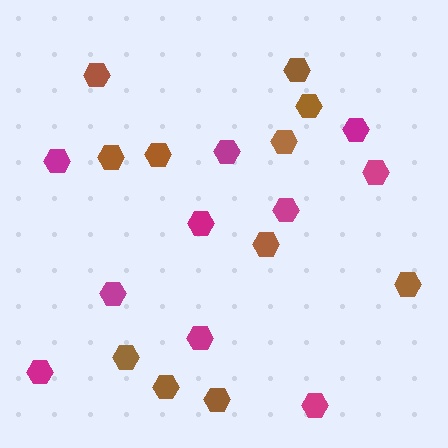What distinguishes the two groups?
There are 2 groups: one group of magenta hexagons (10) and one group of brown hexagons (11).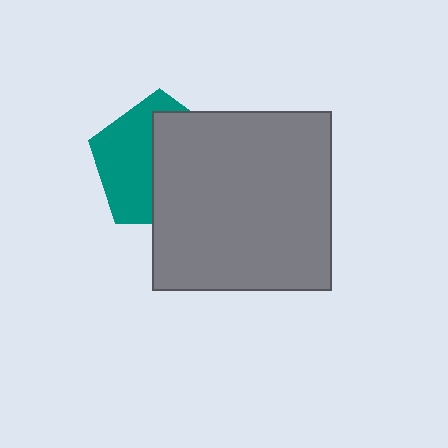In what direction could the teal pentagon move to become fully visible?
The teal pentagon could move left. That would shift it out from behind the gray square entirely.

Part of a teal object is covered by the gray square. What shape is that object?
It is a pentagon.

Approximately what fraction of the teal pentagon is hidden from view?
Roughly 54% of the teal pentagon is hidden behind the gray square.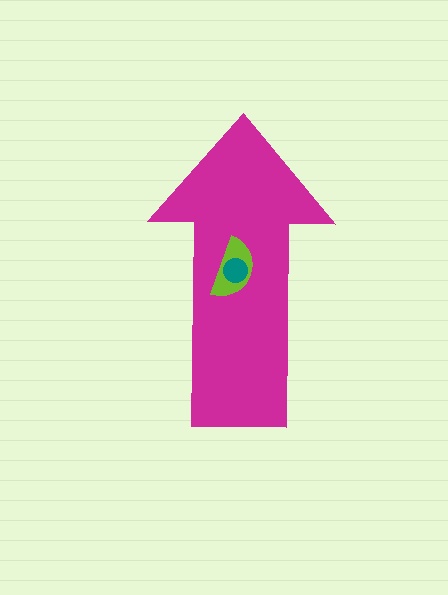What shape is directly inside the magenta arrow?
The lime semicircle.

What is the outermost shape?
The magenta arrow.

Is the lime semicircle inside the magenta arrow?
Yes.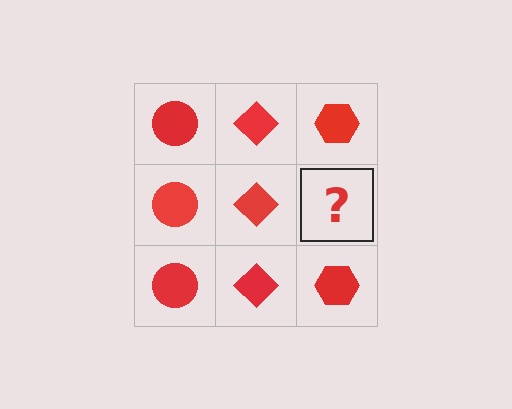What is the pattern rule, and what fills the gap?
The rule is that each column has a consistent shape. The gap should be filled with a red hexagon.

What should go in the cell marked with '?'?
The missing cell should contain a red hexagon.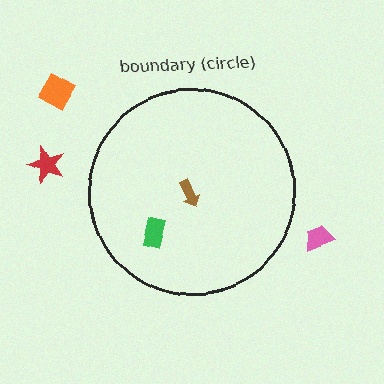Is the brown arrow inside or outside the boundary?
Inside.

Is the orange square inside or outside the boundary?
Outside.